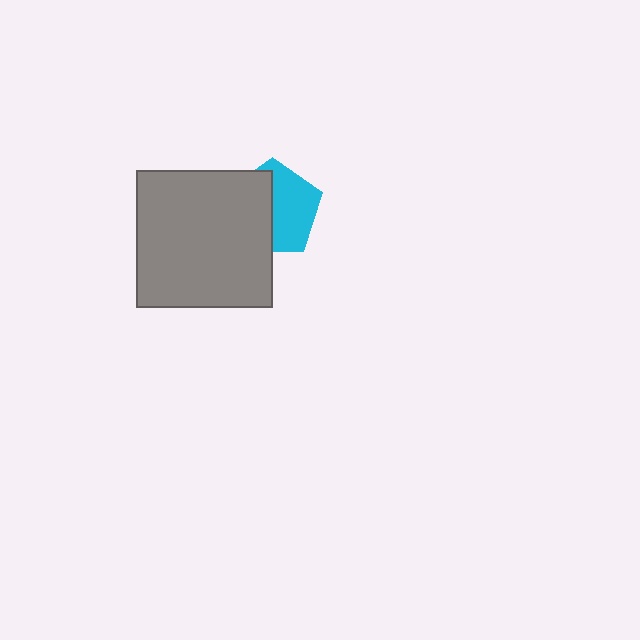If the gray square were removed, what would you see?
You would see the complete cyan pentagon.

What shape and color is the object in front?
The object in front is a gray square.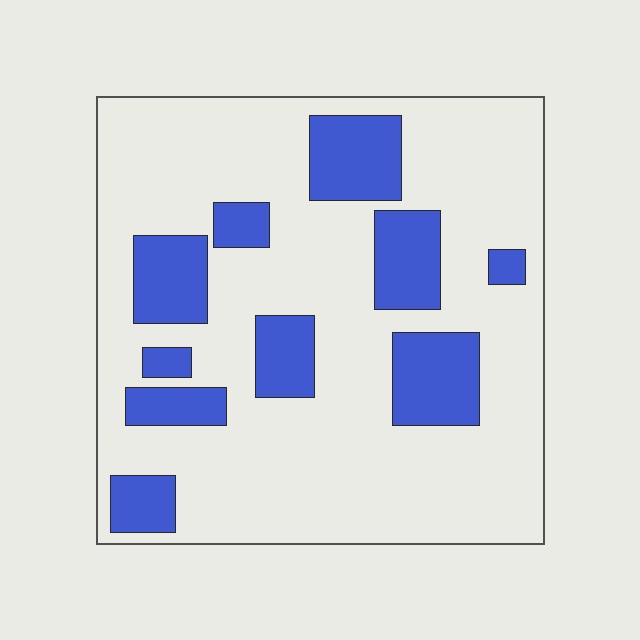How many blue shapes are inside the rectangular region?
10.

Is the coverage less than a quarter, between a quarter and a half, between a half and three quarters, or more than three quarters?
Less than a quarter.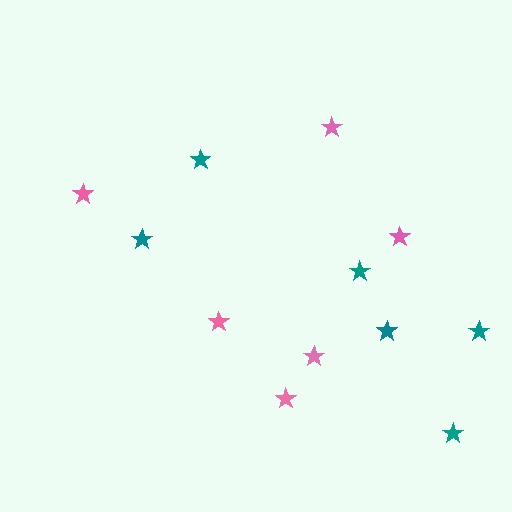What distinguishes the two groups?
There are 2 groups: one group of pink stars (6) and one group of teal stars (6).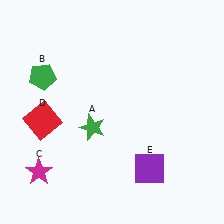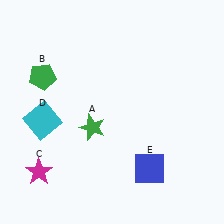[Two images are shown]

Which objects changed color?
D changed from red to cyan. E changed from purple to blue.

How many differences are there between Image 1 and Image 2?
There are 2 differences between the two images.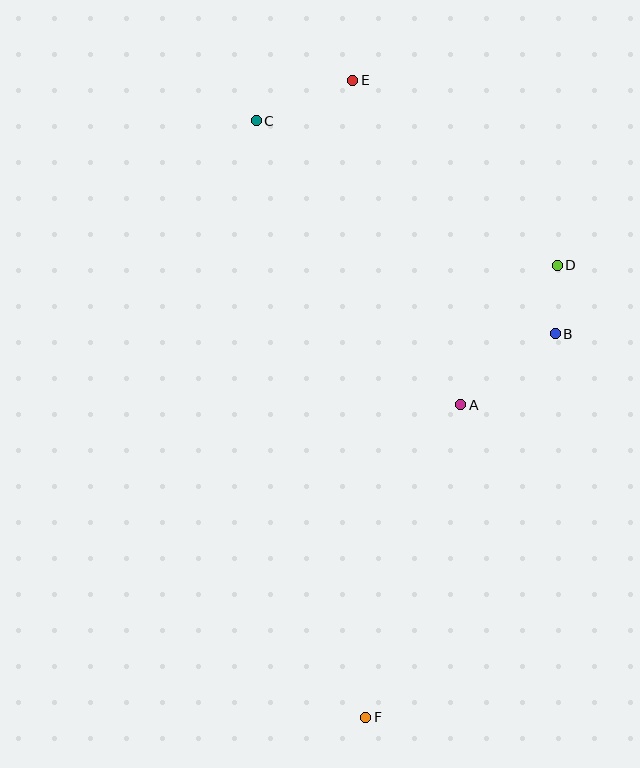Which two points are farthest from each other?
Points E and F are farthest from each other.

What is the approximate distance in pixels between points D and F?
The distance between D and F is approximately 491 pixels.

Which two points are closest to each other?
Points B and D are closest to each other.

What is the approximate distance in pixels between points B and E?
The distance between B and E is approximately 324 pixels.